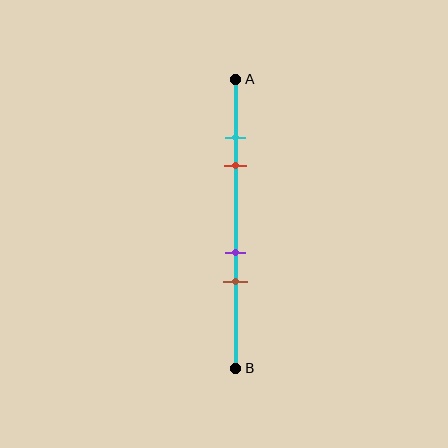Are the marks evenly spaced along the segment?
No, the marks are not evenly spaced.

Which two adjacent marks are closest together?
The cyan and red marks are the closest adjacent pair.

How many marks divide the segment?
There are 4 marks dividing the segment.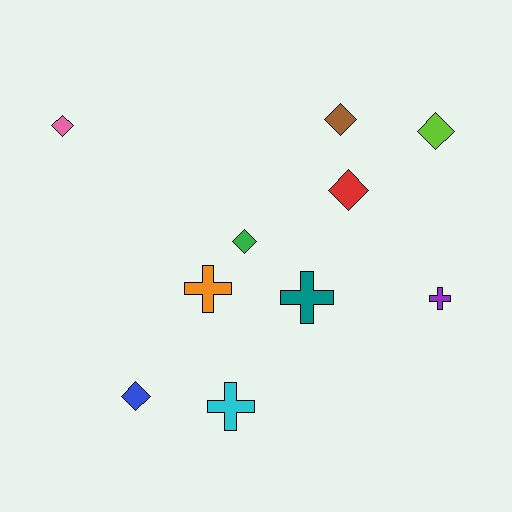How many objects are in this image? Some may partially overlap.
There are 10 objects.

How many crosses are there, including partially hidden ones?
There are 4 crosses.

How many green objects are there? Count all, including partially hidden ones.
There is 1 green object.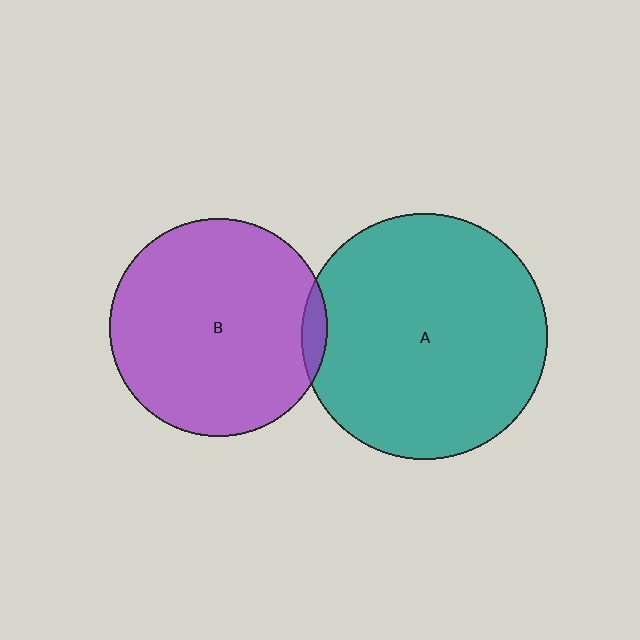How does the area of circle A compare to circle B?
Approximately 1.3 times.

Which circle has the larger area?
Circle A (teal).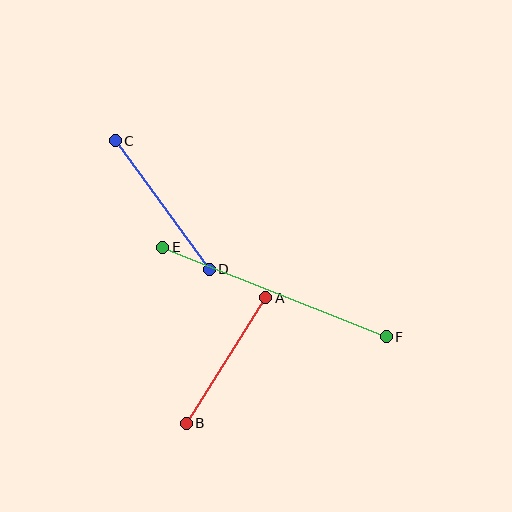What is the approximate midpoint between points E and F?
The midpoint is at approximately (274, 292) pixels.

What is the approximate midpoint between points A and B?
The midpoint is at approximately (226, 360) pixels.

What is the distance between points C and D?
The distance is approximately 159 pixels.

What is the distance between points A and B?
The distance is approximately 148 pixels.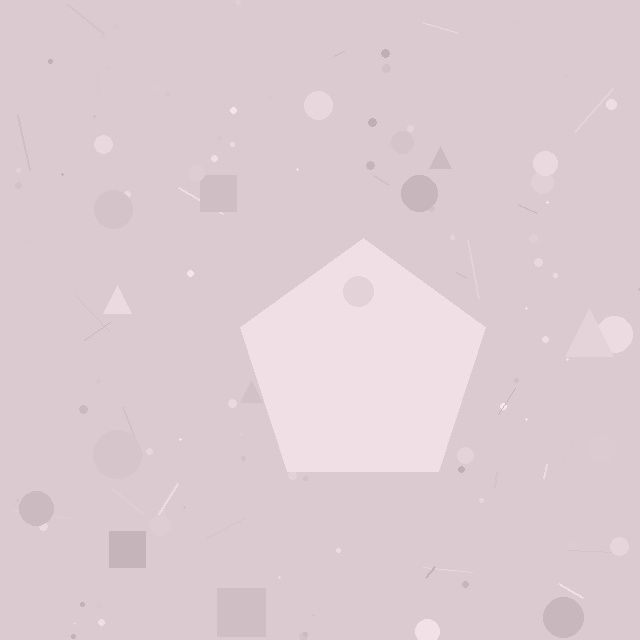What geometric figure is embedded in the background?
A pentagon is embedded in the background.